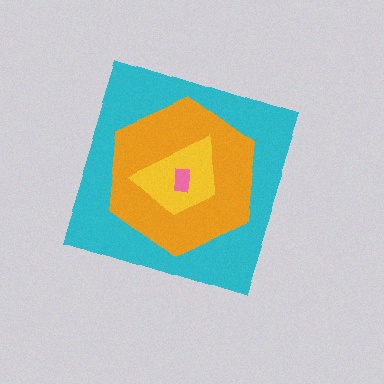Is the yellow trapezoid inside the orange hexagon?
Yes.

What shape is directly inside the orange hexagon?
The yellow trapezoid.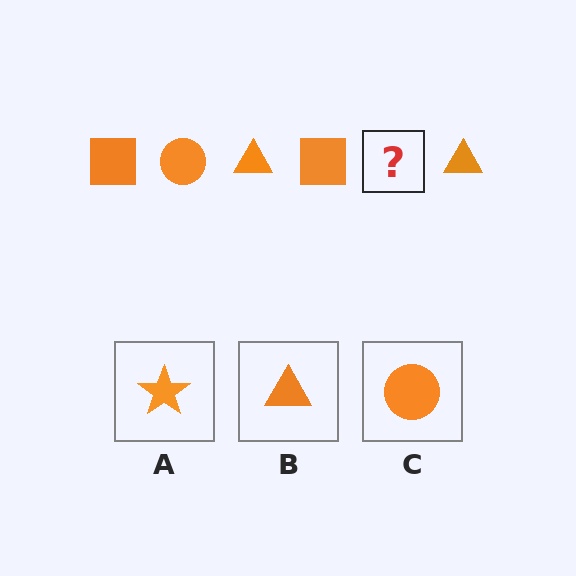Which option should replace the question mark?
Option C.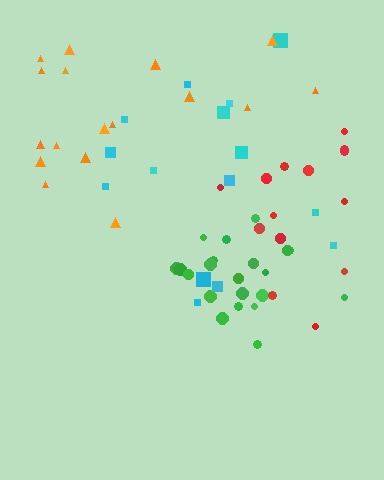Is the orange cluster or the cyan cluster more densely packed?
Orange.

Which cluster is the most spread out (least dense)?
Red.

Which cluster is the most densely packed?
Green.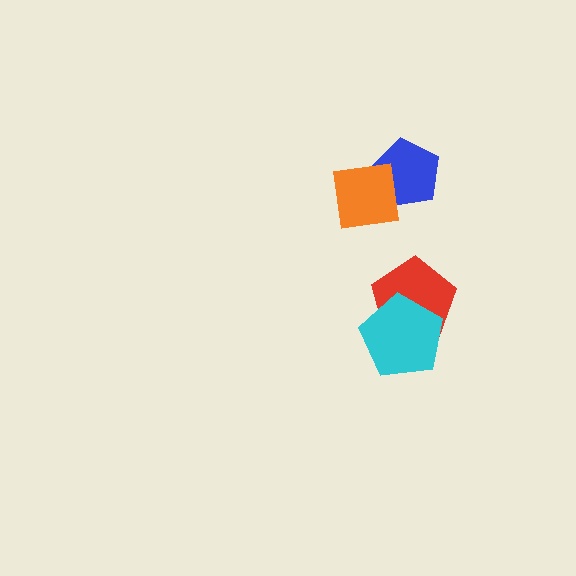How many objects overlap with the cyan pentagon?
1 object overlaps with the cyan pentagon.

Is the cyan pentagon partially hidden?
No, no other shape covers it.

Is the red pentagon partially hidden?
Yes, it is partially covered by another shape.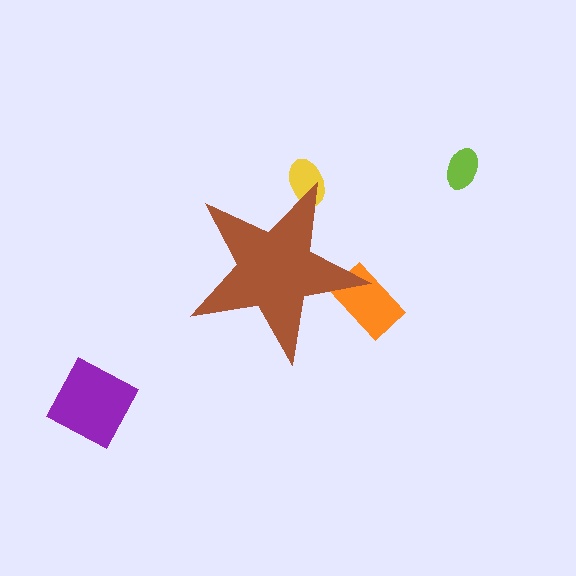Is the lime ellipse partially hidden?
No, the lime ellipse is fully visible.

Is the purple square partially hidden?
No, the purple square is fully visible.